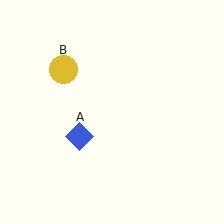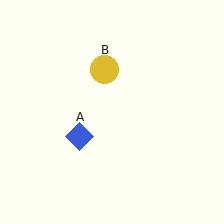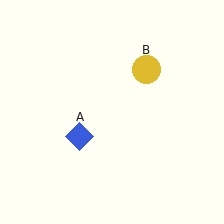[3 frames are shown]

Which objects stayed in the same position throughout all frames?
Blue diamond (object A) remained stationary.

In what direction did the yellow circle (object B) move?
The yellow circle (object B) moved right.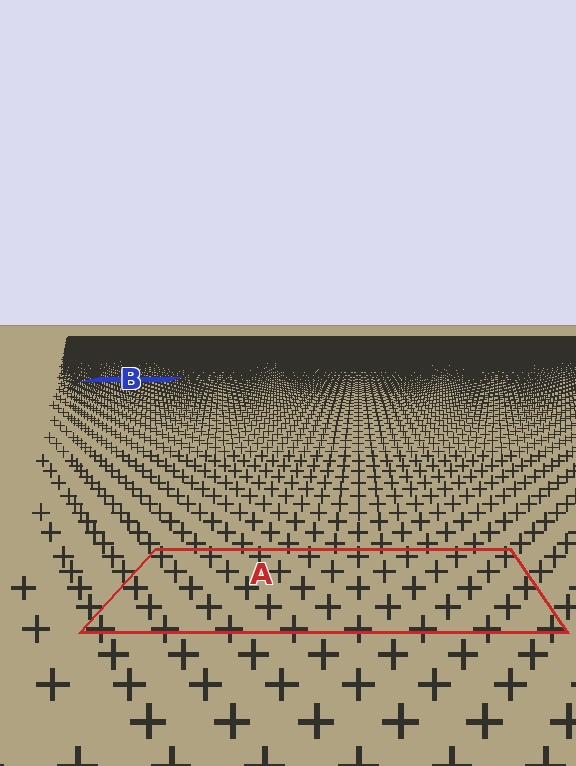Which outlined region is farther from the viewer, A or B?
Region B is farther from the viewer — the texture elements inside it appear smaller and more densely packed.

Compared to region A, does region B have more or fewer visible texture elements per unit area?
Region B has more texture elements per unit area — they are packed more densely because it is farther away.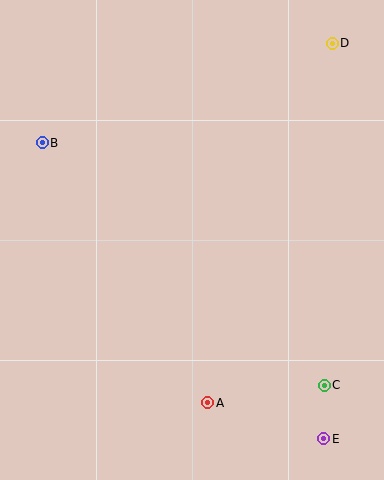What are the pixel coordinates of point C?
Point C is at (324, 385).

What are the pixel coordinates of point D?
Point D is at (332, 43).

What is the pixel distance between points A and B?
The distance between A and B is 308 pixels.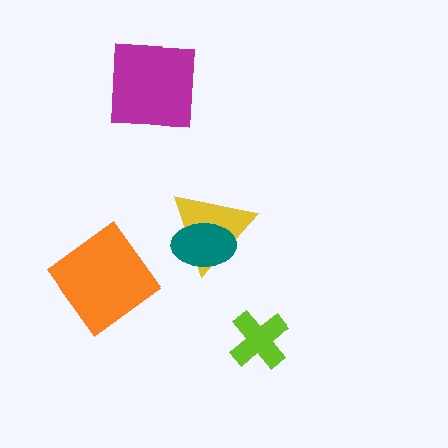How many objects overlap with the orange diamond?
0 objects overlap with the orange diamond.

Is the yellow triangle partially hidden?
Yes, it is partially covered by another shape.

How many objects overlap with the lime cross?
0 objects overlap with the lime cross.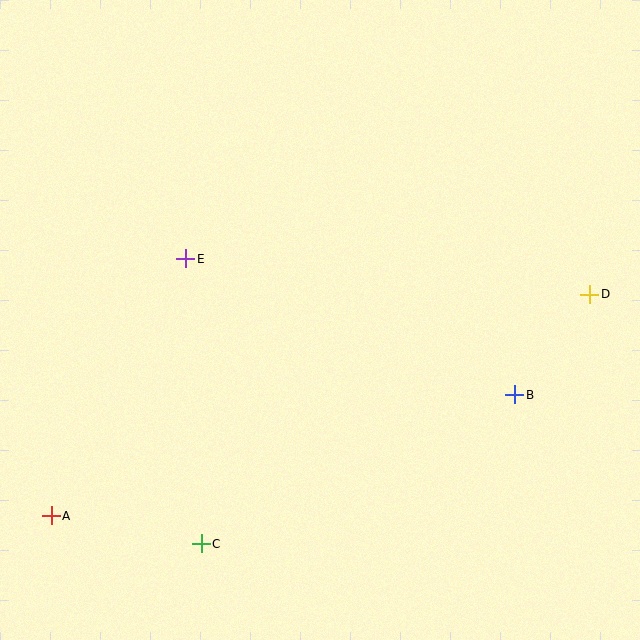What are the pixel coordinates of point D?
Point D is at (590, 294).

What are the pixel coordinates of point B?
Point B is at (515, 395).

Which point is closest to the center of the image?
Point E at (186, 259) is closest to the center.